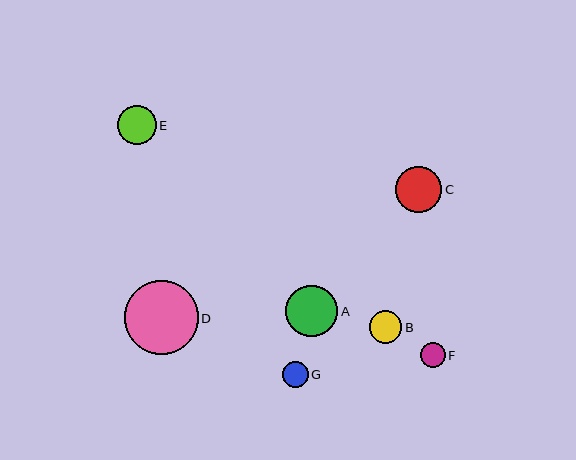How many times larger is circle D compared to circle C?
Circle D is approximately 1.6 times the size of circle C.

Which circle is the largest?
Circle D is the largest with a size of approximately 74 pixels.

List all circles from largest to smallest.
From largest to smallest: D, A, C, E, B, G, F.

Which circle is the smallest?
Circle F is the smallest with a size of approximately 25 pixels.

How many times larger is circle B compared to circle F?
Circle B is approximately 1.3 times the size of circle F.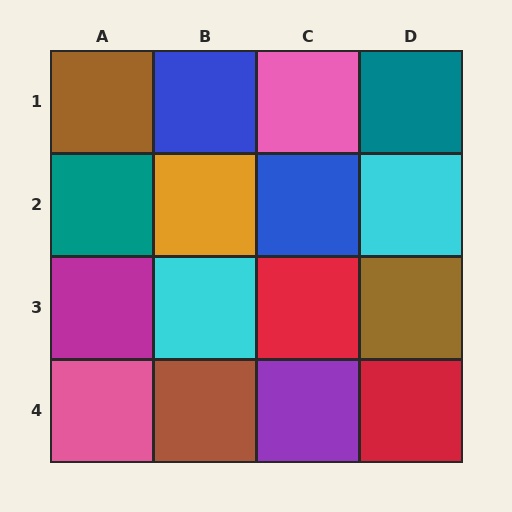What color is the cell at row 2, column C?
Blue.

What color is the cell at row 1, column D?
Teal.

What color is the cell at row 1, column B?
Blue.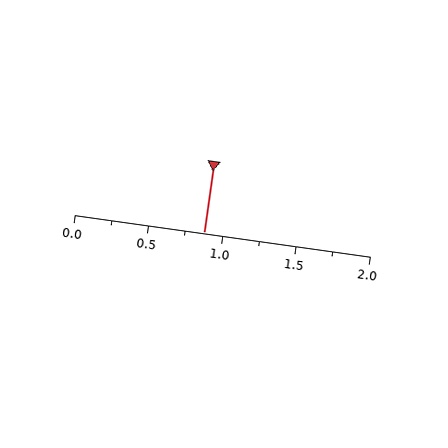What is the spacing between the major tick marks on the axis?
The major ticks are spaced 0.5 apart.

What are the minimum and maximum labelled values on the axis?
The axis runs from 0.0 to 2.0.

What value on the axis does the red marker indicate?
The marker indicates approximately 0.88.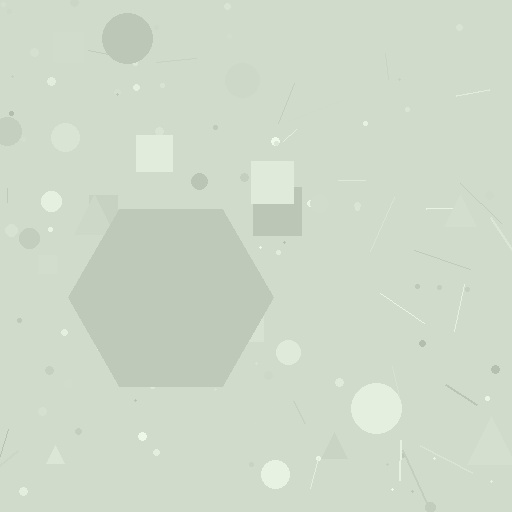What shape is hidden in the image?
A hexagon is hidden in the image.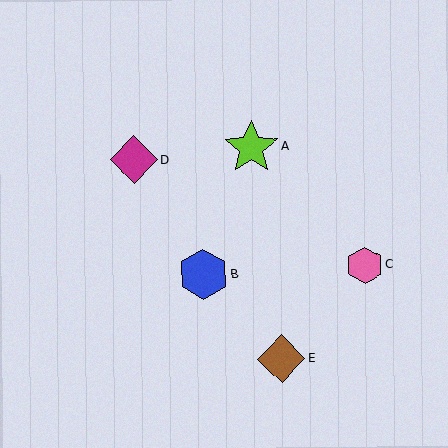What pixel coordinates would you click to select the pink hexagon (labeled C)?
Click at (365, 265) to select the pink hexagon C.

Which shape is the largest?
The lime star (labeled A) is the largest.